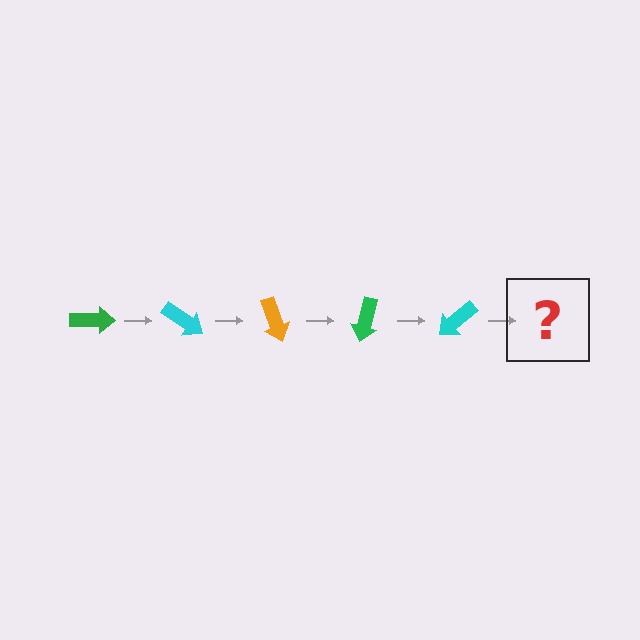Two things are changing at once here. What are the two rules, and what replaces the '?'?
The two rules are that it rotates 35 degrees each step and the color cycles through green, cyan, and orange. The '?' should be an orange arrow, rotated 175 degrees from the start.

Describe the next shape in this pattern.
It should be an orange arrow, rotated 175 degrees from the start.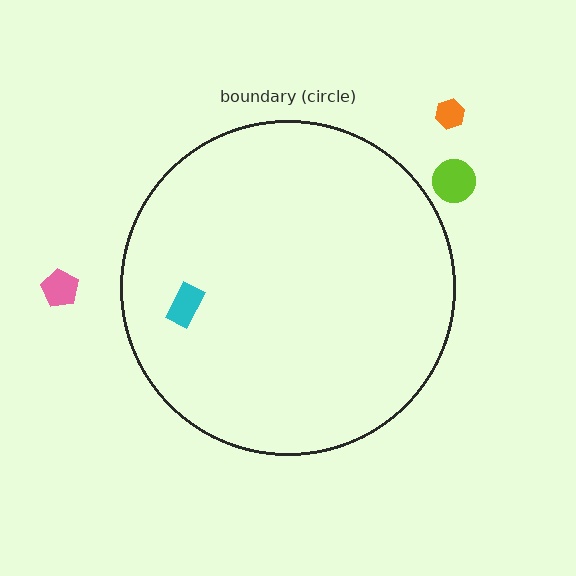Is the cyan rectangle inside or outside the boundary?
Inside.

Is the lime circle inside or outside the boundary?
Outside.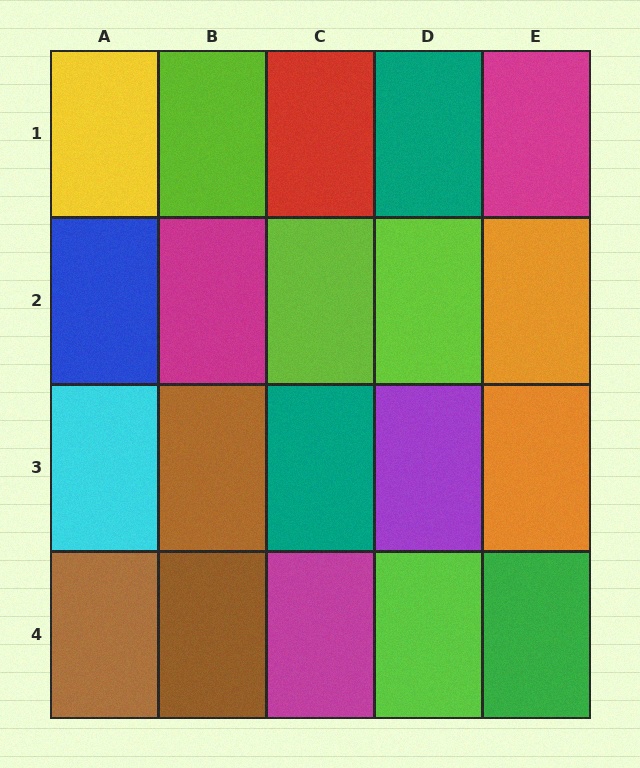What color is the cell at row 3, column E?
Orange.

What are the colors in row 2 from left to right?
Blue, magenta, lime, lime, orange.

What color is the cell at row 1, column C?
Red.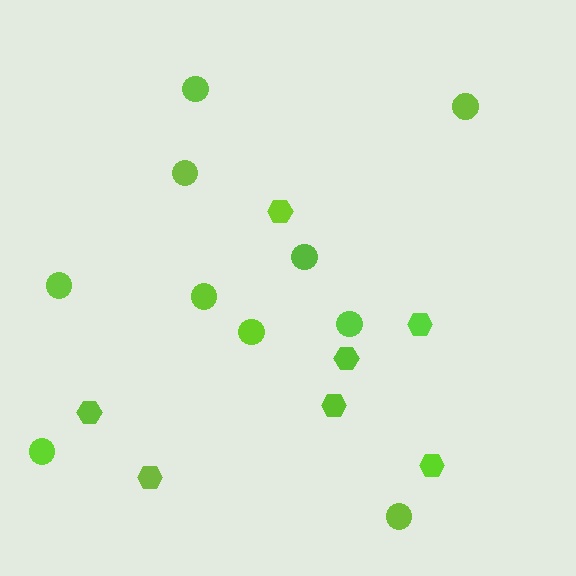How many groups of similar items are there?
There are 2 groups: one group of hexagons (7) and one group of circles (10).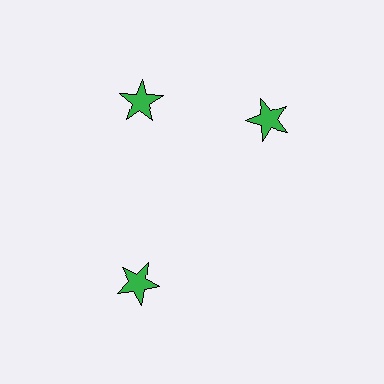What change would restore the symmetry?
The symmetry would be restored by rotating it back into even spacing with its neighbors so that all 3 stars sit at equal angles and equal distance from the center.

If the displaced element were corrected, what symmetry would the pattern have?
It would have 3-fold rotational symmetry — the pattern would map onto itself every 120 degrees.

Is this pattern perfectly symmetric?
No. The 3 green stars are arranged in a ring, but one element near the 3 o'clock position is rotated out of alignment along the ring, breaking the 3-fold rotational symmetry.